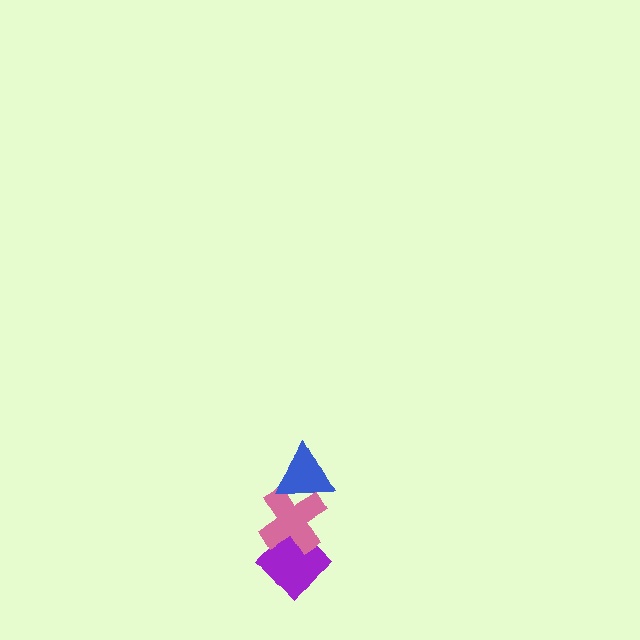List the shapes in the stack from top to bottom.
From top to bottom: the blue triangle, the pink cross, the purple diamond.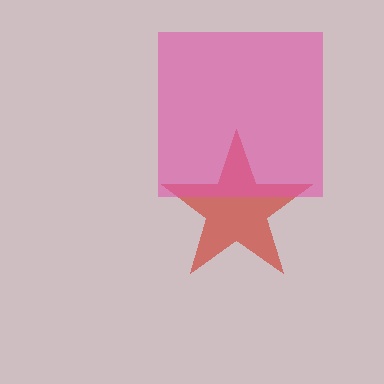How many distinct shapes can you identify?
There are 2 distinct shapes: a red star, a pink square.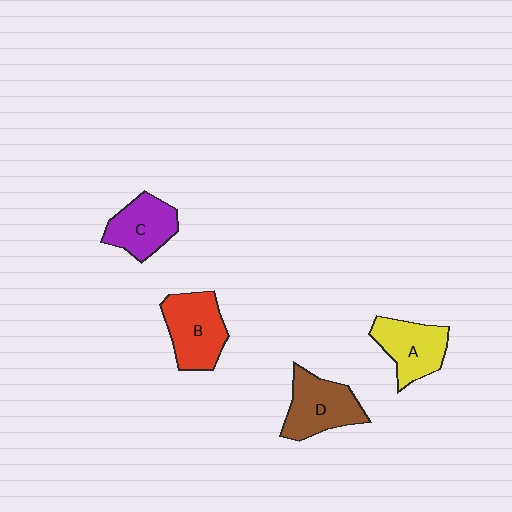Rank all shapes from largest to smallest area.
From largest to smallest: B (red), D (brown), A (yellow), C (purple).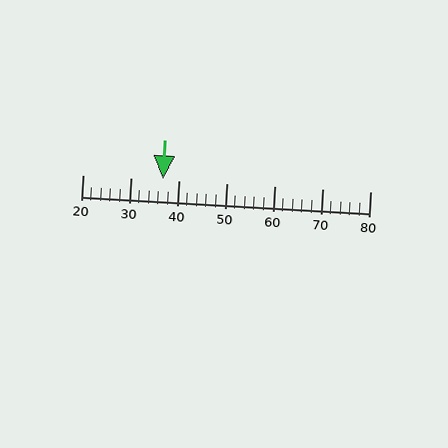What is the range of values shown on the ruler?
The ruler shows values from 20 to 80.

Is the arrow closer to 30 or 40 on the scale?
The arrow is closer to 40.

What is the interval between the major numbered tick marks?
The major tick marks are spaced 10 units apart.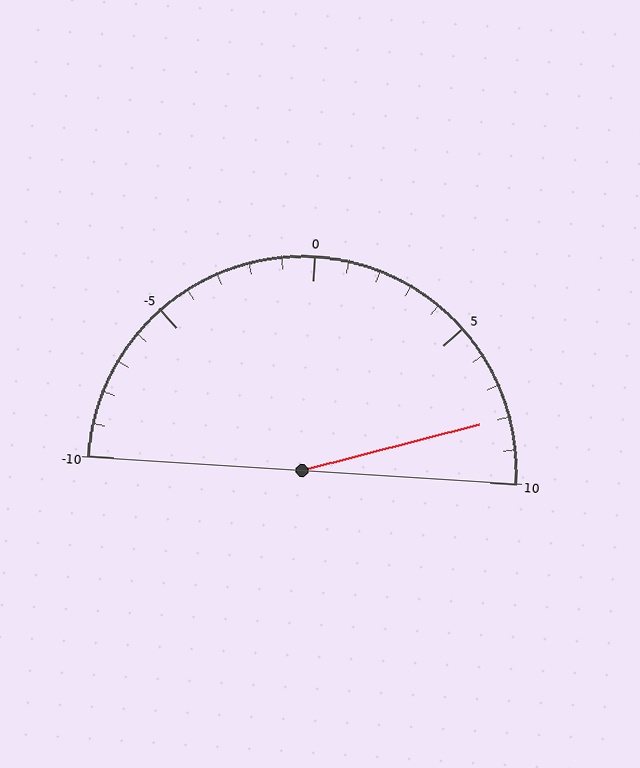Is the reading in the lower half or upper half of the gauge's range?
The reading is in the upper half of the range (-10 to 10).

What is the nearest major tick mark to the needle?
The nearest major tick mark is 10.